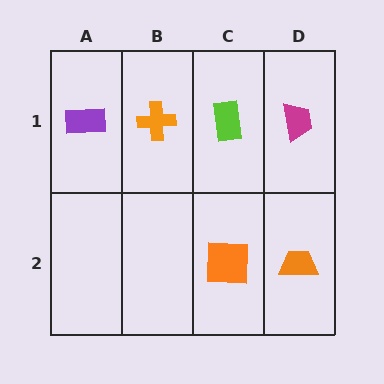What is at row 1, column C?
A lime rectangle.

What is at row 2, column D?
An orange trapezoid.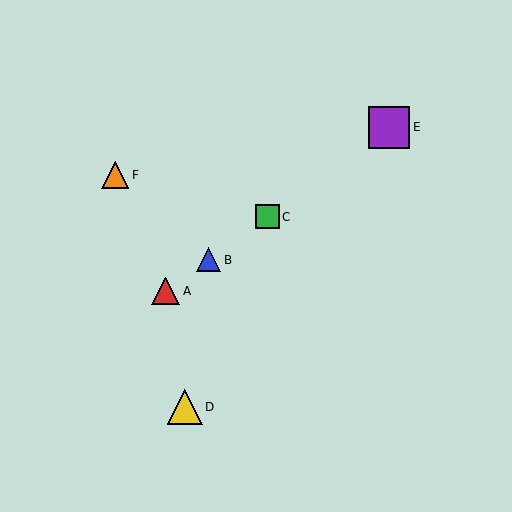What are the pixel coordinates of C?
Object C is at (267, 217).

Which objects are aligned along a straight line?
Objects A, B, C, E are aligned along a straight line.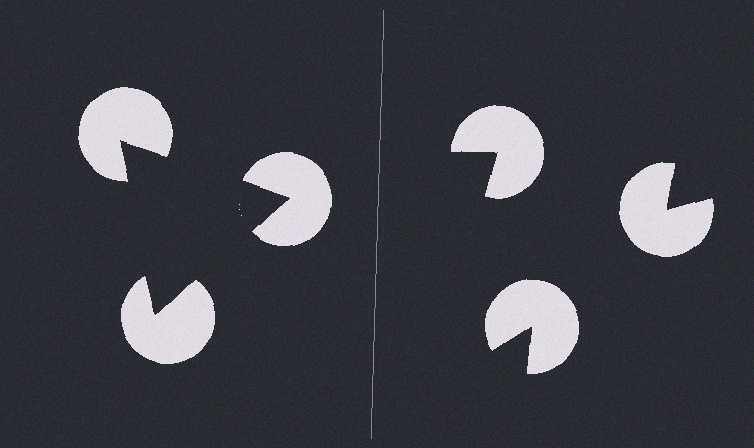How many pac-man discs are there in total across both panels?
6 — 3 on each side.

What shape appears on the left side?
An illusory triangle.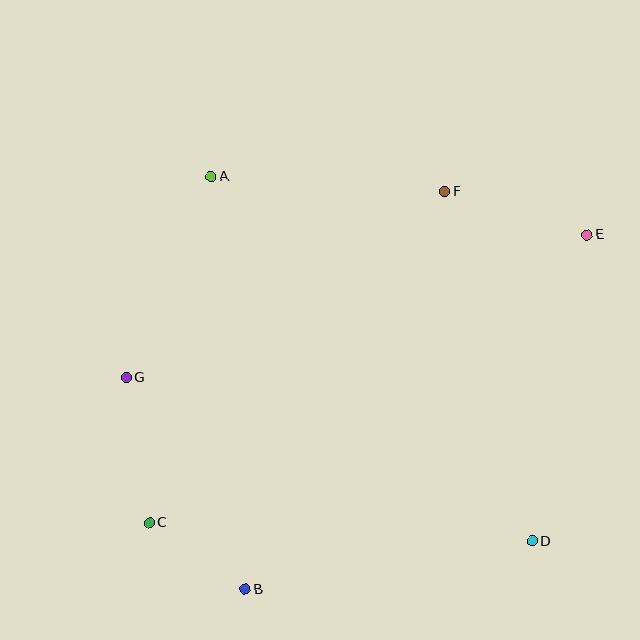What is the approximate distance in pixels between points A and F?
The distance between A and F is approximately 234 pixels.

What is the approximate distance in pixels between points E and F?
The distance between E and F is approximately 149 pixels.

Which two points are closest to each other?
Points B and C are closest to each other.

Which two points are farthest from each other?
Points C and E are farthest from each other.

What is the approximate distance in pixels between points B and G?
The distance between B and G is approximately 243 pixels.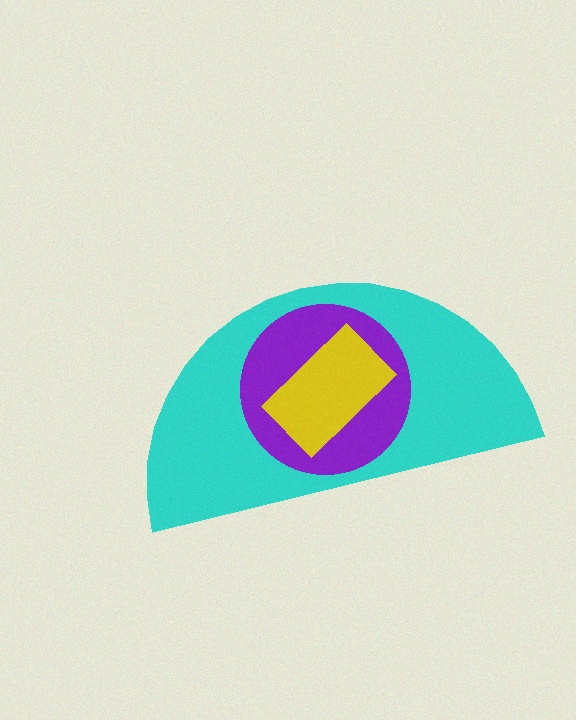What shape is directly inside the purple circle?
The yellow rectangle.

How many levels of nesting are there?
3.